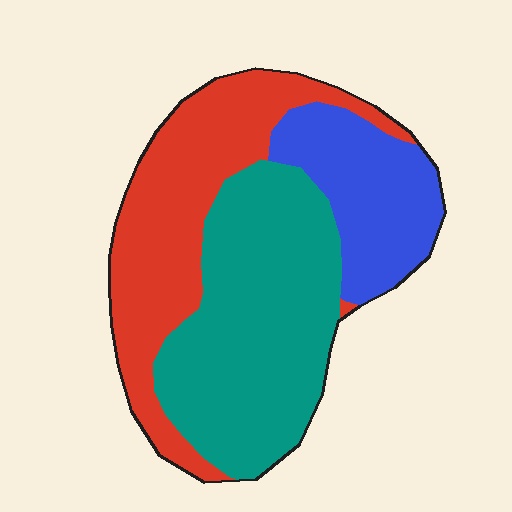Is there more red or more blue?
Red.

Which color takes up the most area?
Teal, at roughly 45%.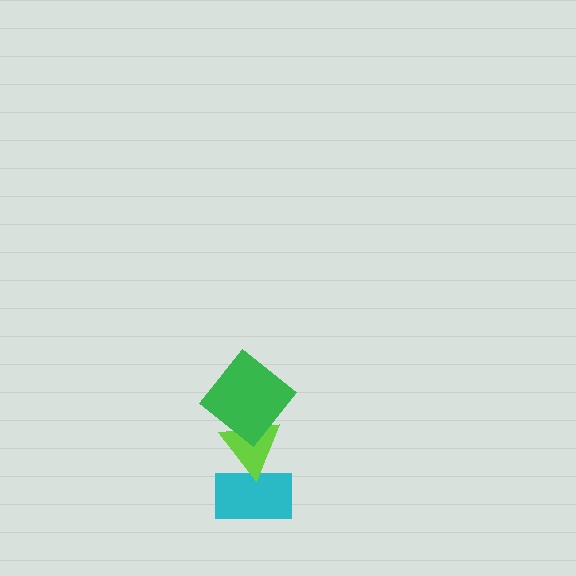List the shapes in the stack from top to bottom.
From top to bottom: the green diamond, the lime triangle, the cyan rectangle.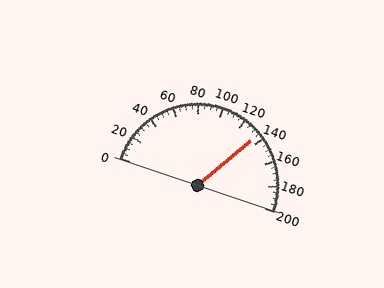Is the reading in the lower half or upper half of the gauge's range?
The reading is in the upper half of the range (0 to 200).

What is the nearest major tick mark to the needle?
The nearest major tick mark is 140.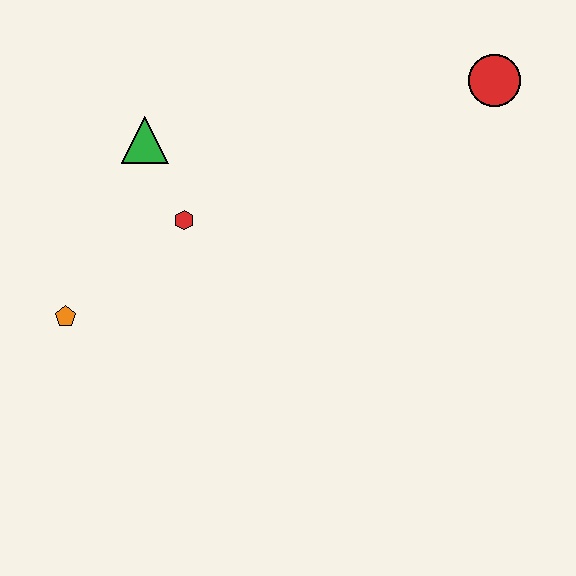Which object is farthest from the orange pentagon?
The red circle is farthest from the orange pentagon.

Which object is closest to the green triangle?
The red hexagon is closest to the green triangle.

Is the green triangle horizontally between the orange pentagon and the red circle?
Yes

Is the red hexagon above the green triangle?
No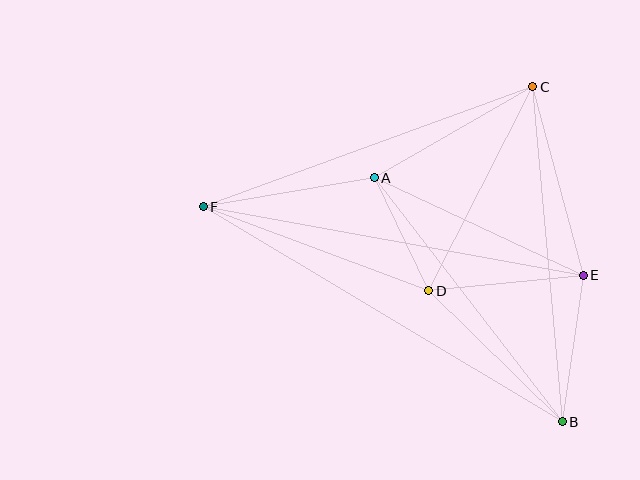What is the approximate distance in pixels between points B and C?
The distance between B and C is approximately 336 pixels.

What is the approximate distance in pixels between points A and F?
The distance between A and F is approximately 174 pixels.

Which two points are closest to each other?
Points A and D are closest to each other.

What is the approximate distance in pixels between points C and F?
The distance between C and F is approximately 351 pixels.